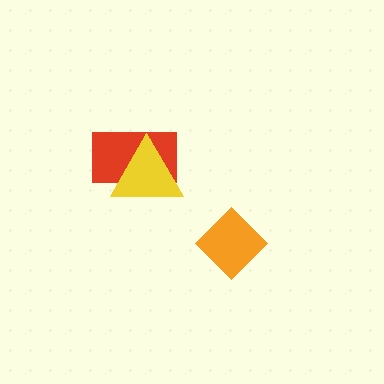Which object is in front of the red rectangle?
The yellow triangle is in front of the red rectangle.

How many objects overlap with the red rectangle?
1 object overlaps with the red rectangle.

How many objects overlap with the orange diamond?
0 objects overlap with the orange diamond.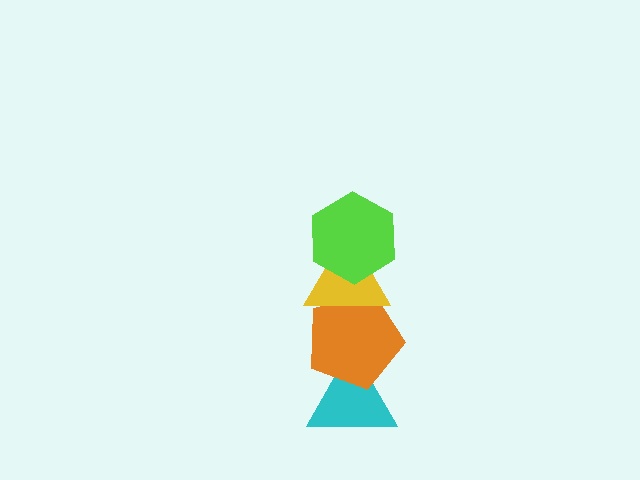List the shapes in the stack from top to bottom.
From top to bottom: the lime hexagon, the yellow triangle, the orange pentagon, the cyan triangle.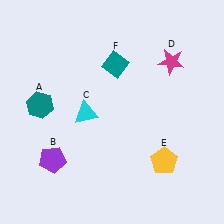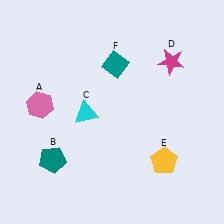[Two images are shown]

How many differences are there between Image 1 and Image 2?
There are 2 differences between the two images.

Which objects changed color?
A changed from teal to pink. B changed from purple to teal.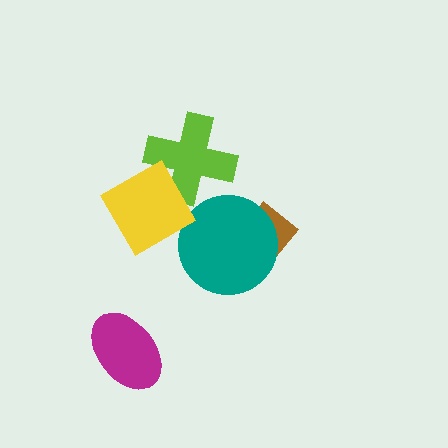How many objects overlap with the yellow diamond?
2 objects overlap with the yellow diamond.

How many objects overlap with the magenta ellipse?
0 objects overlap with the magenta ellipse.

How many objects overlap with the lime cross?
1 object overlaps with the lime cross.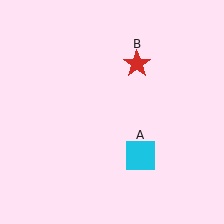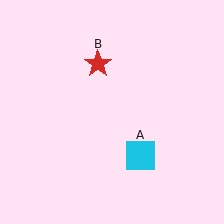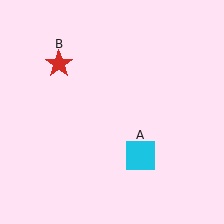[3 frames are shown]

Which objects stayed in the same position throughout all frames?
Cyan square (object A) remained stationary.